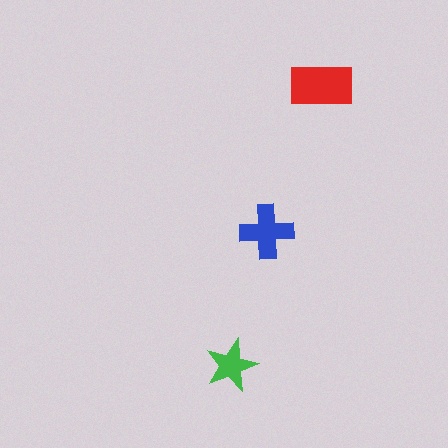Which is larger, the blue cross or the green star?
The blue cross.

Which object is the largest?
The red rectangle.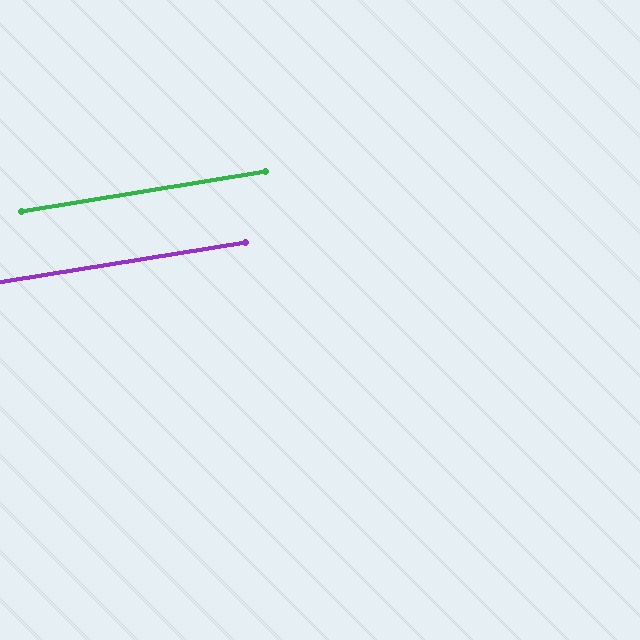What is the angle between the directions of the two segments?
Approximately 0 degrees.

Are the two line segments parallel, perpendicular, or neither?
Parallel — their directions differ by only 0.2°.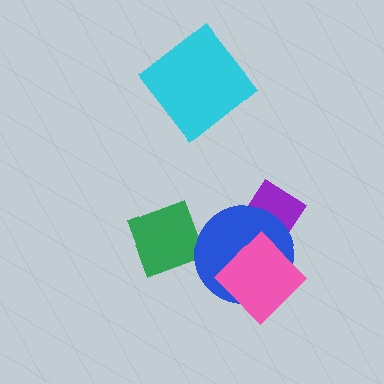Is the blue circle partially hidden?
Yes, it is partially covered by another shape.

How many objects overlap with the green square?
0 objects overlap with the green square.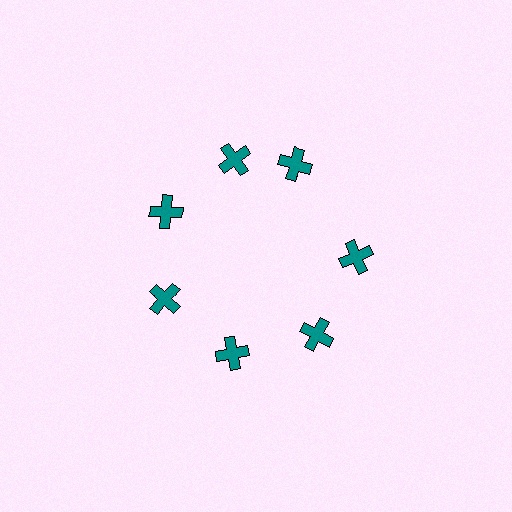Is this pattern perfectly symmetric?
No. The 7 teal crosses are arranged in a ring, but one element near the 1 o'clock position is rotated out of alignment along the ring, breaking the 7-fold rotational symmetry.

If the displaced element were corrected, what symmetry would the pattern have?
It would have 7-fold rotational symmetry — the pattern would map onto itself every 51 degrees.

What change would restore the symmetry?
The symmetry would be restored by rotating it back into even spacing with its neighbors so that all 7 crosses sit at equal angles and equal distance from the center.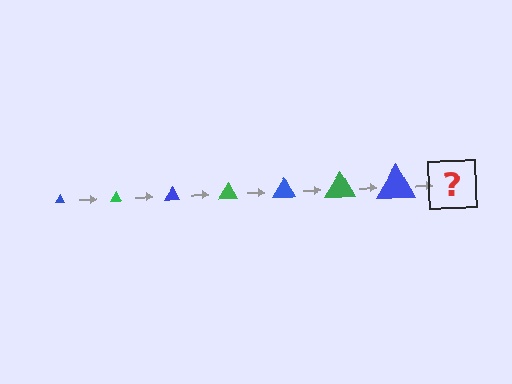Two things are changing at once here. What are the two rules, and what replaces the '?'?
The two rules are that the triangle grows larger each step and the color cycles through blue and green. The '?' should be a green triangle, larger than the previous one.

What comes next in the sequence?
The next element should be a green triangle, larger than the previous one.